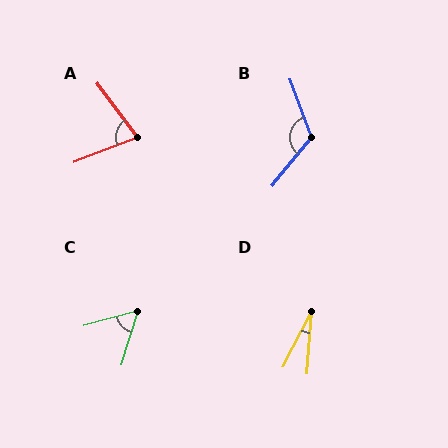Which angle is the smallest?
D, at approximately 23 degrees.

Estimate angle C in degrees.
Approximately 57 degrees.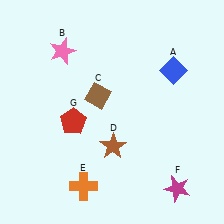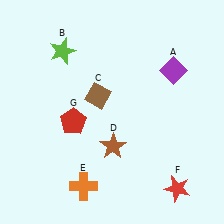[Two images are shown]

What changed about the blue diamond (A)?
In Image 1, A is blue. In Image 2, it changed to purple.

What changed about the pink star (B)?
In Image 1, B is pink. In Image 2, it changed to lime.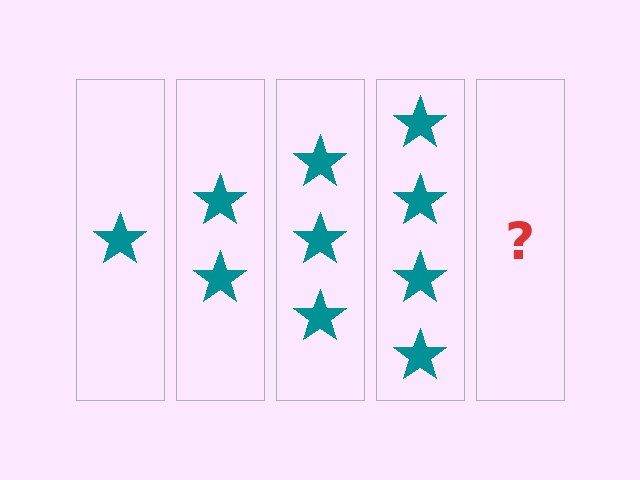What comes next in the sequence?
The next element should be 5 stars.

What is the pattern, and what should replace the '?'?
The pattern is that each step adds one more star. The '?' should be 5 stars.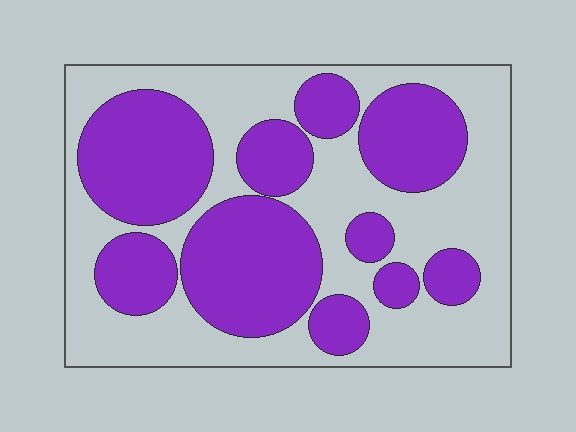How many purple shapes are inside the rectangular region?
10.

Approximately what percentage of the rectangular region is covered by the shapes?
Approximately 45%.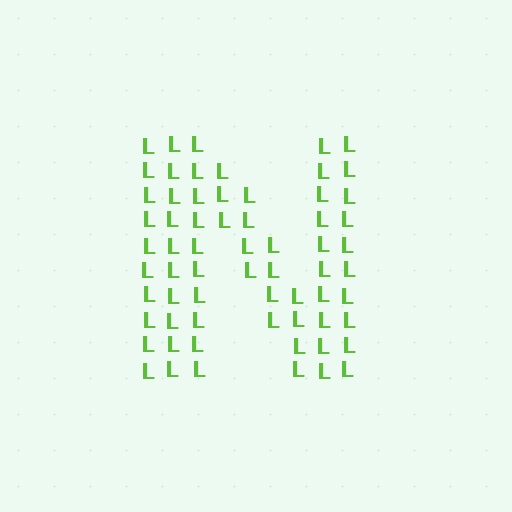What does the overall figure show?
The overall figure shows the letter N.